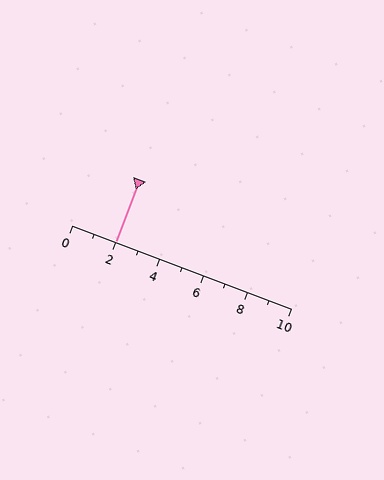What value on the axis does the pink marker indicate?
The marker indicates approximately 2.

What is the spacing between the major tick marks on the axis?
The major ticks are spaced 2 apart.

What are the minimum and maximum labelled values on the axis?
The axis runs from 0 to 10.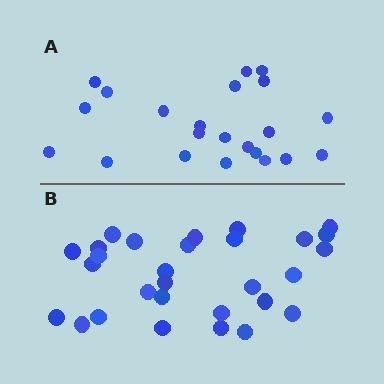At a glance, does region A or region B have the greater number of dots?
Region B (the bottom region) has more dots.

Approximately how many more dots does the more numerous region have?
Region B has roughly 8 or so more dots than region A.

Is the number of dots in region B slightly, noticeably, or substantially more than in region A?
Region B has noticeably more, but not dramatically so. The ratio is roughly 1.3 to 1.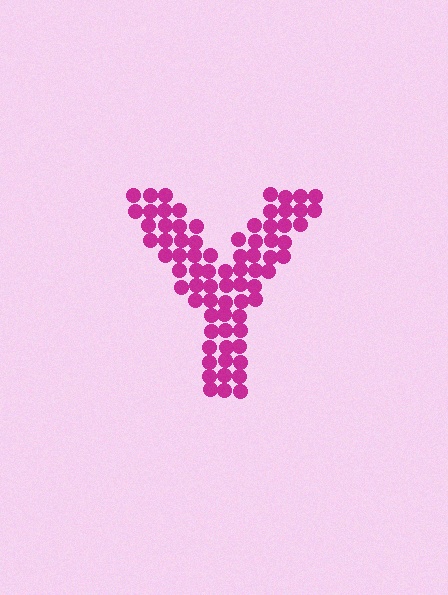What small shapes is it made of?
It is made of small circles.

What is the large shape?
The large shape is the letter Y.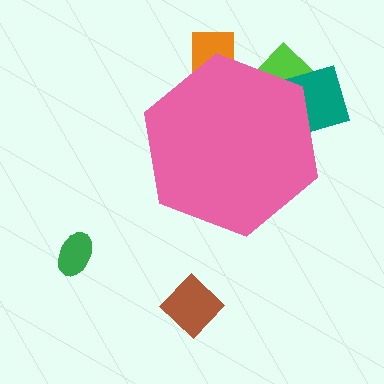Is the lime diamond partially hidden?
Yes, the lime diamond is partially hidden behind the pink hexagon.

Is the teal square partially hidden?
Yes, the teal square is partially hidden behind the pink hexagon.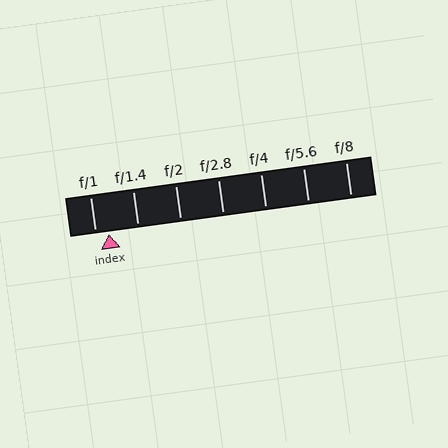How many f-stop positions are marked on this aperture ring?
There are 7 f-stop positions marked.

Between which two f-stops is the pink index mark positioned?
The index mark is between f/1 and f/1.4.